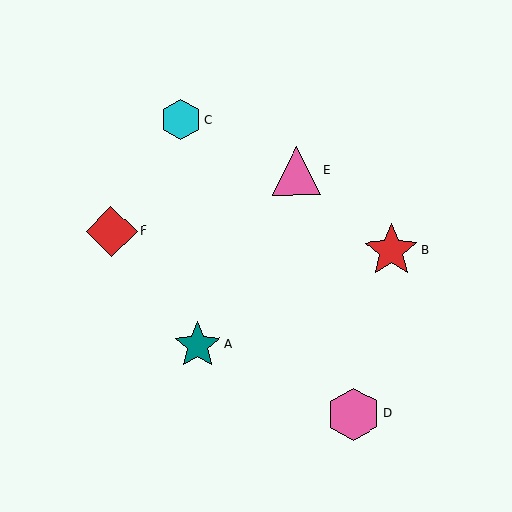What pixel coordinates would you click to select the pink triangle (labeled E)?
Click at (296, 171) to select the pink triangle E.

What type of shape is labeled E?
Shape E is a pink triangle.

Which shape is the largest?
The red star (labeled B) is the largest.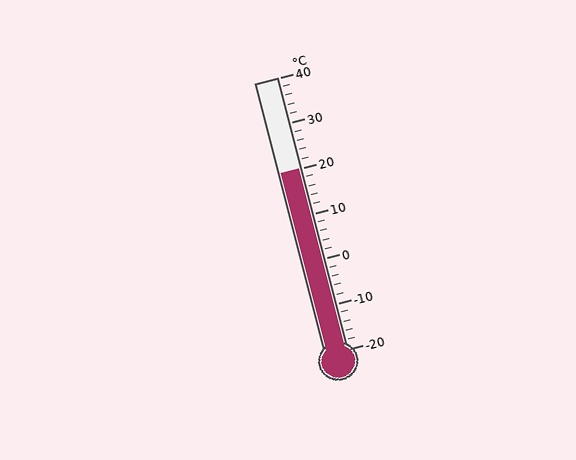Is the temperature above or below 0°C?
The temperature is above 0°C.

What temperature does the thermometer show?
The thermometer shows approximately 20°C.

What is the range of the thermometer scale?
The thermometer scale ranges from -20°C to 40°C.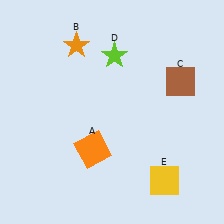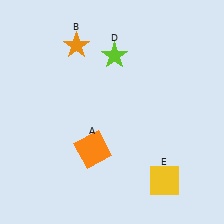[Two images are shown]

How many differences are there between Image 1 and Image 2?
There is 1 difference between the two images.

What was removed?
The brown square (C) was removed in Image 2.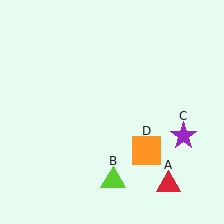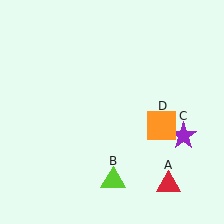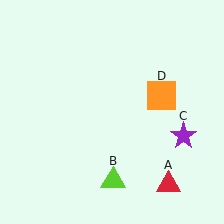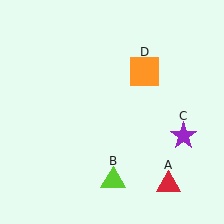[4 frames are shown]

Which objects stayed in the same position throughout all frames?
Red triangle (object A) and lime triangle (object B) and purple star (object C) remained stationary.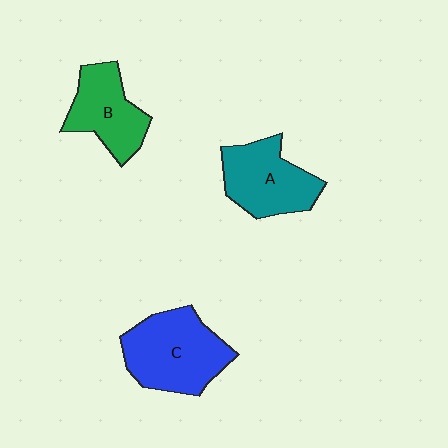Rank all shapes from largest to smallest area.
From largest to smallest: C (blue), A (teal), B (green).